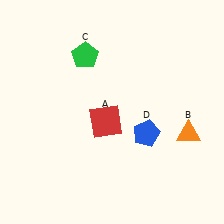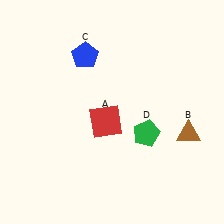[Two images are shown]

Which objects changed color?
B changed from orange to brown. C changed from green to blue. D changed from blue to green.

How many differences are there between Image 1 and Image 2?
There are 3 differences between the two images.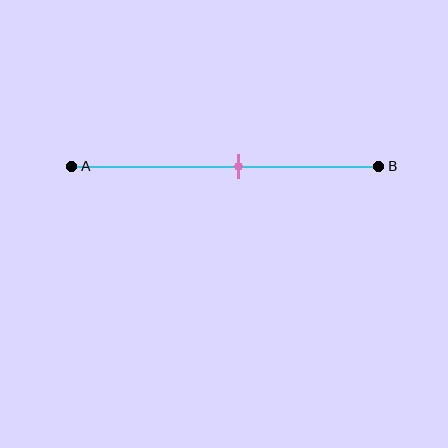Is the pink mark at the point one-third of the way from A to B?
No, the mark is at about 55% from A, not at the 33% one-third point.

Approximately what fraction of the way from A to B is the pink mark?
The pink mark is approximately 55% of the way from A to B.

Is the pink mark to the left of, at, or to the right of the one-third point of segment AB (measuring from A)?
The pink mark is to the right of the one-third point of segment AB.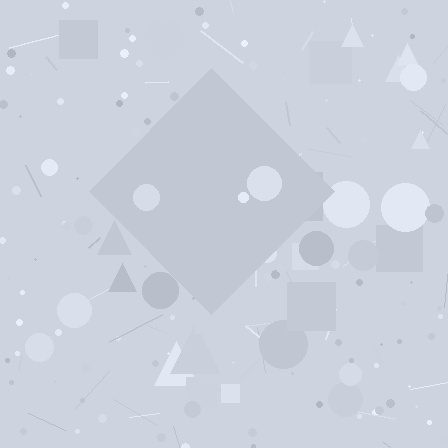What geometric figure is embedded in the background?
A diamond is embedded in the background.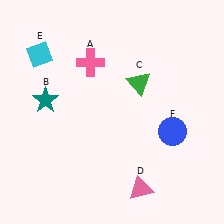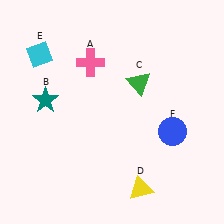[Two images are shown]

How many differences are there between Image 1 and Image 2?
There is 1 difference between the two images.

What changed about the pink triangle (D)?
In Image 1, D is pink. In Image 2, it changed to yellow.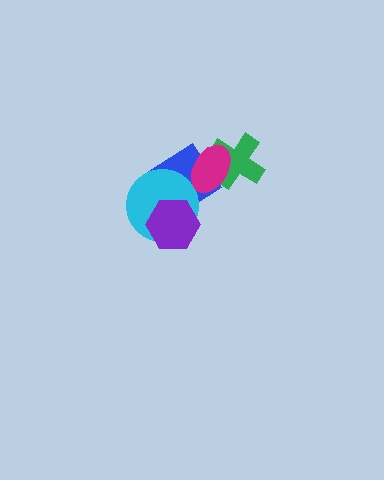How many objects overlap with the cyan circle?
2 objects overlap with the cyan circle.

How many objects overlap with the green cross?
1 object overlaps with the green cross.